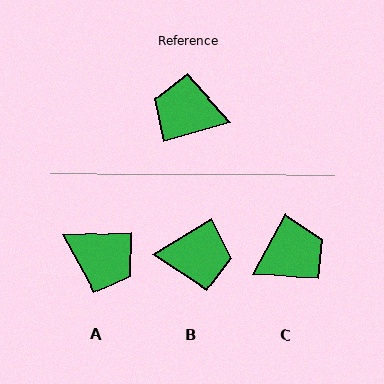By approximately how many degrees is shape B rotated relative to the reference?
Approximately 165 degrees clockwise.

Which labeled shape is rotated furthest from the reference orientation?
A, about 166 degrees away.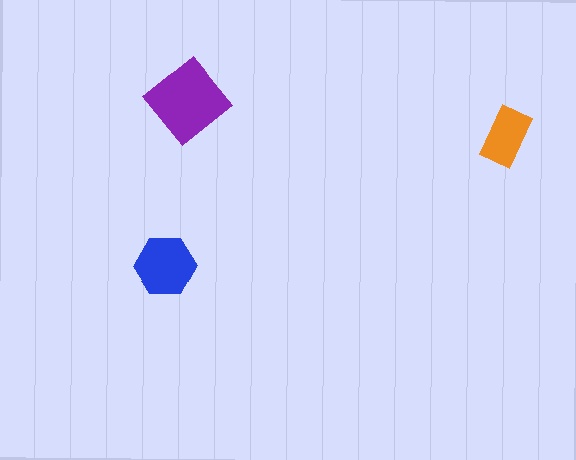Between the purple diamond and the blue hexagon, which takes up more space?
The purple diamond.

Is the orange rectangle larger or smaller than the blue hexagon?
Smaller.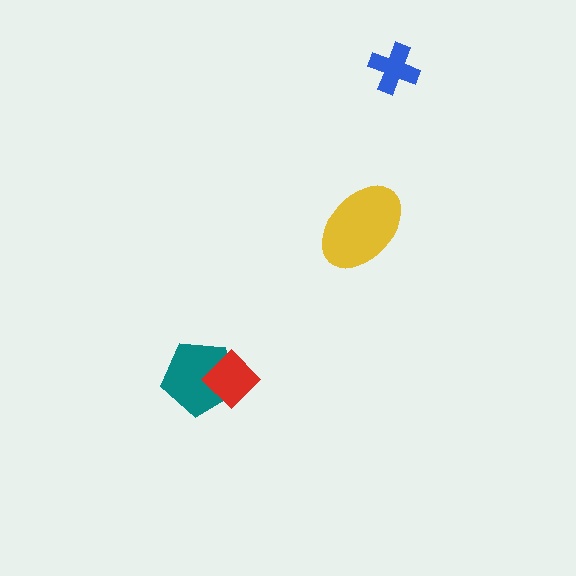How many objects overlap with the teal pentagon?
1 object overlaps with the teal pentagon.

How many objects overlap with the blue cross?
0 objects overlap with the blue cross.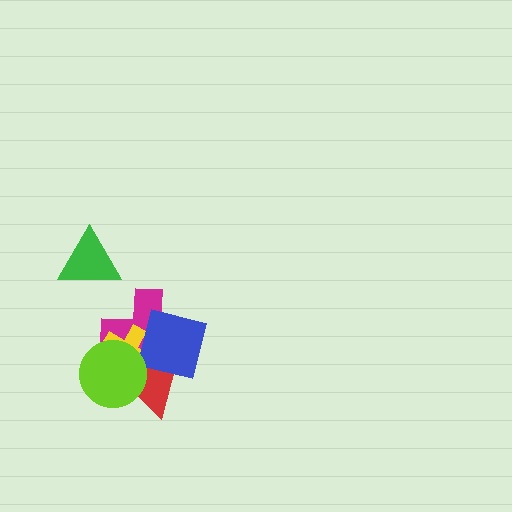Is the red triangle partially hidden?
Yes, it is partially covered by another shape.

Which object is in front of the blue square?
The lime circle is in front of the blue square.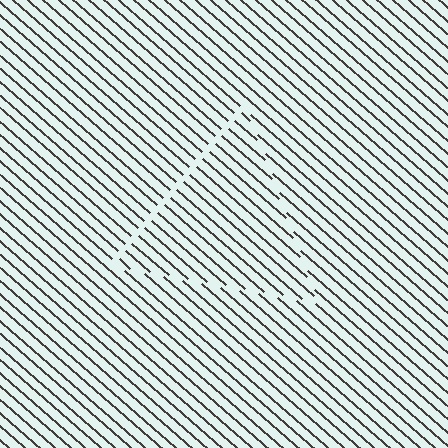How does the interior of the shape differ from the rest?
The interior of the shape contains the same grating, shifted by half a period — the contour is defined by the phase discontinuity where line-ends from the inner and outer gratings abut.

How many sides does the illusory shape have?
3 sides — the line-ends trace a triangle.